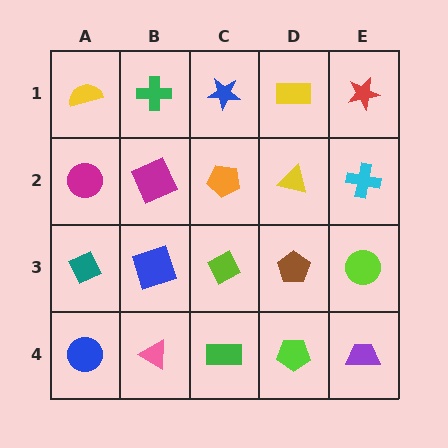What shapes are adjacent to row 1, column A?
A magenta circle (row 2, column A), a green cross (row 1, column B).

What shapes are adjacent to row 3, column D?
A yellow triangle (row 2, column D), a lime pentagon (row 4, column D), a lime diamond (row 3, column C), a lime circle (row 3, column E).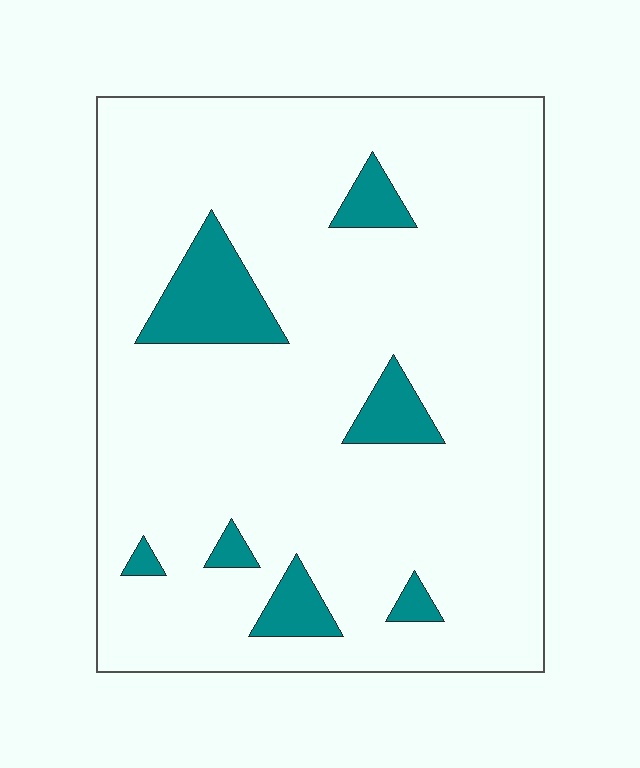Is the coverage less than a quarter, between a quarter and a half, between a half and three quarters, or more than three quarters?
Less than a quarter.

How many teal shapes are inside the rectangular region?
7.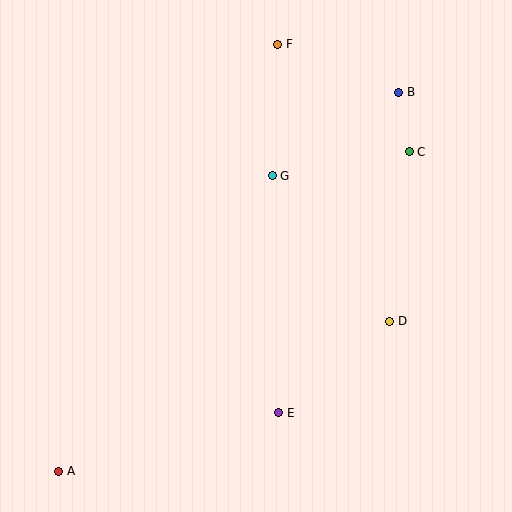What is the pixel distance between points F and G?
The distance between F and G is 132 pixels.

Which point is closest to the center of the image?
Point G at (272, 176) is closest to the center.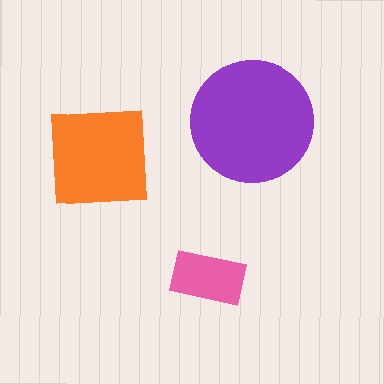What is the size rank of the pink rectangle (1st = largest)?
3rd.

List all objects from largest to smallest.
The purple circle, the orange square, the pink rectangle.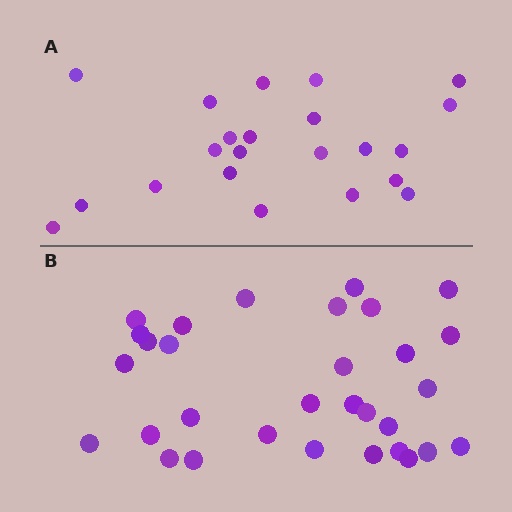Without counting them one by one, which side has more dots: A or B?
Region B (the bottom region) has more dots.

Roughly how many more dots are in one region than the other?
Region B has roughly 8 or so more dots than region A.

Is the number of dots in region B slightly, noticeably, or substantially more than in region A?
Region B has noticeably more, but not dramatically so. The ratio is roughly 1.4 to 1.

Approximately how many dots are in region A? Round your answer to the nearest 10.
About 20 dots. (The exact count is 22, which rounds to 20.)